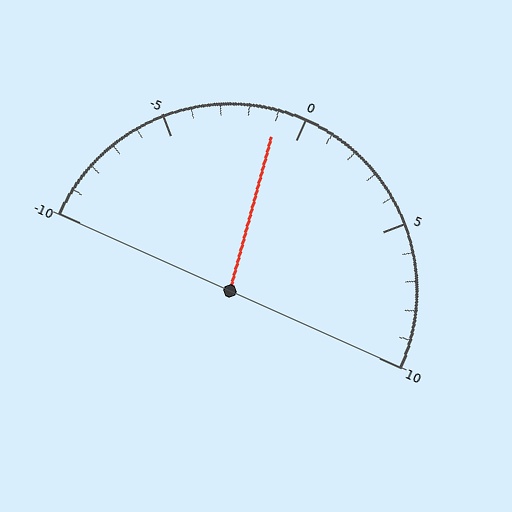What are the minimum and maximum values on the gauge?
The gauge ranges from -10 to 10.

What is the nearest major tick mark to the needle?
The nearest major tick mark is 0.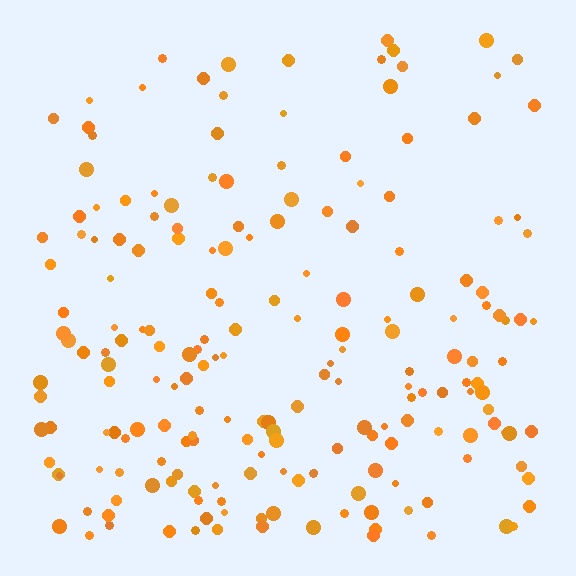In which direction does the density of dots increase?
From top to bottom, with the bottom side densest.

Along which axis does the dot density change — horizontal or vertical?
Vertical.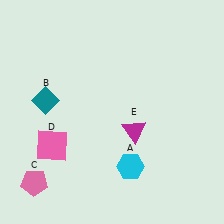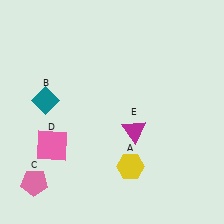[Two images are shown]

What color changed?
The hexagon (A) changed from cyan in Image 1 to yellow in Image 2.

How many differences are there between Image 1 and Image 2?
There is 1 difference between the two images.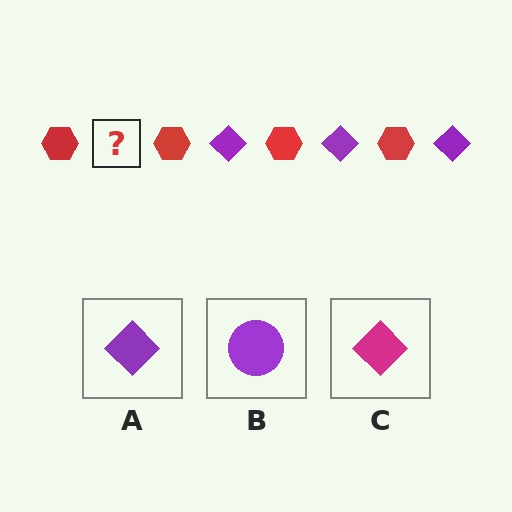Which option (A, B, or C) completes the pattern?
A.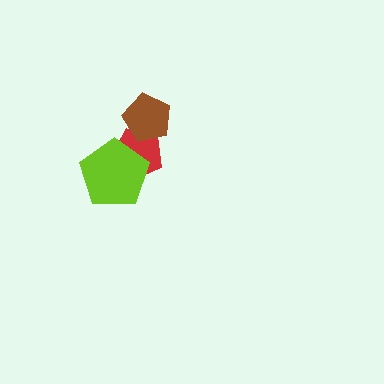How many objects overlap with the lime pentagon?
1 object overlaps with the lime pentagon.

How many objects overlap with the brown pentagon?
1 object overlaps with the brown pentagon.